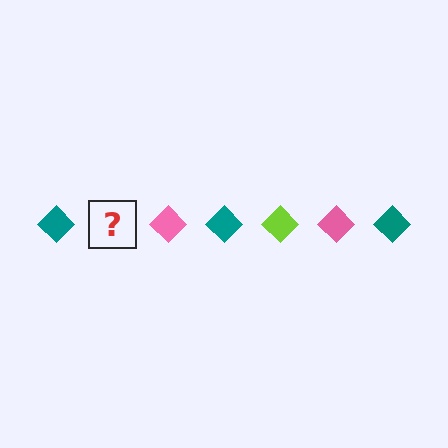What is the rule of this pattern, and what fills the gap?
The rule is that the pattern cycles through teal, lime, pink diamonds. The gap should be filled with a lime diamond.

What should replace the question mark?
The question mark should be replaced with a lime diamond.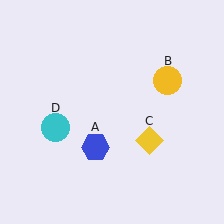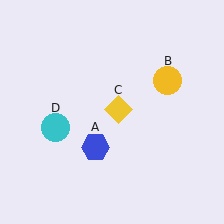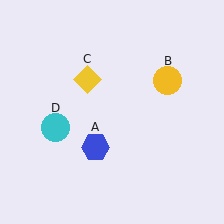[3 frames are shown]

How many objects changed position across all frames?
1 object changed position: yellow diamond (object C).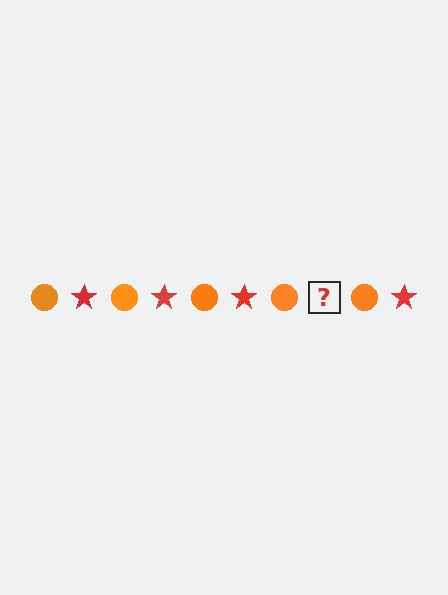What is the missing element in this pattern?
The missing element is a red star.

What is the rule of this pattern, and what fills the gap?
The rule is that the pattern alternates between orange circle and red star. The gap should be filled with a red star.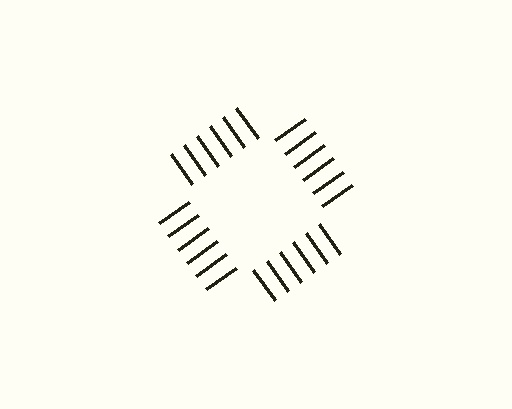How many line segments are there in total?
24 — 6 along each of the 4 edges.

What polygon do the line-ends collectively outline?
An illusory square — the line segments terminate on its edges but no continuous stroke is drawn.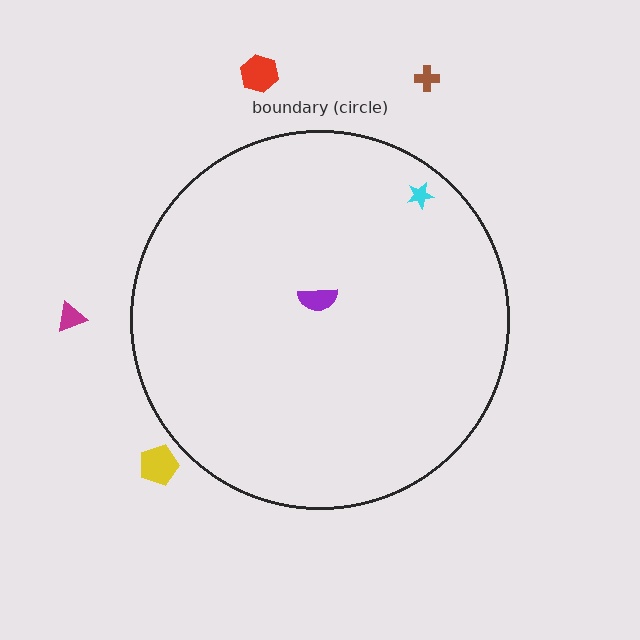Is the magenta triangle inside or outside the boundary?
Outside.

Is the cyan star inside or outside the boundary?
Inside.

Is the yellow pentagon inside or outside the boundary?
Outside.